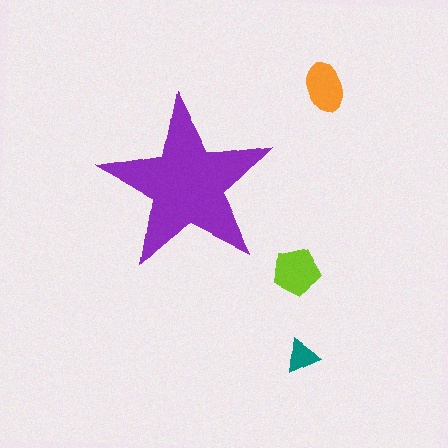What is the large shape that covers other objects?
A purple star.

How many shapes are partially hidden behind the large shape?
0 shapes are partially hidden.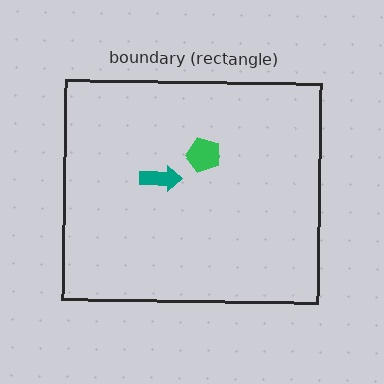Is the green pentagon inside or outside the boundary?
Inside.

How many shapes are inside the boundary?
2 inside, 0 outside.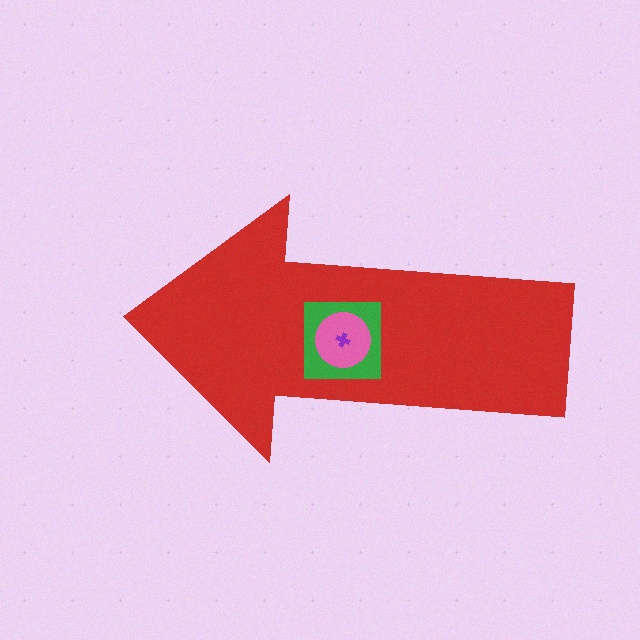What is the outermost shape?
The red arrow.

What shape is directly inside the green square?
The pink circle.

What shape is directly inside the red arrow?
The green square.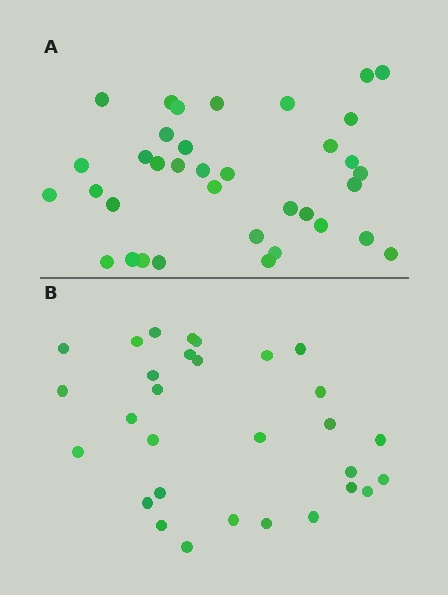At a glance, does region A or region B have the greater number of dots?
Region A (the top region) has more dots.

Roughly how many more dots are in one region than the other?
Region A has about 6 more dots than region B.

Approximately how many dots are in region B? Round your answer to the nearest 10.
About 30 dots.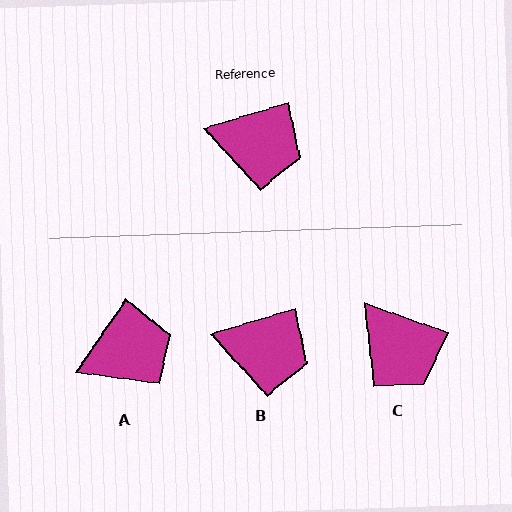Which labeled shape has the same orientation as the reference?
B.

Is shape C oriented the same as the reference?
No, it is off by about 36 degrees.